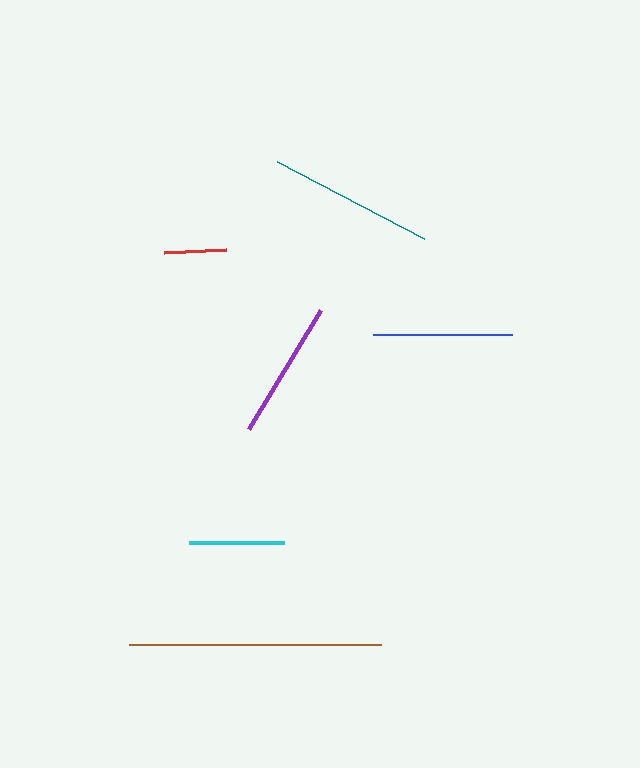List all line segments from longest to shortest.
From longest to shortest: brown, teal, purple, blue, cyan, red.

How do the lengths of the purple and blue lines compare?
The purple and blue lines are approximately the same length.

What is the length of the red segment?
The red segment is approximately 61 pixels long.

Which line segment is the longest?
The brown line is the longest at approximately 252 pixels.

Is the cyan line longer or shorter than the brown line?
The brown line is longer than the cyan line.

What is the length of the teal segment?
The teal segment is approximately 166 pixels long.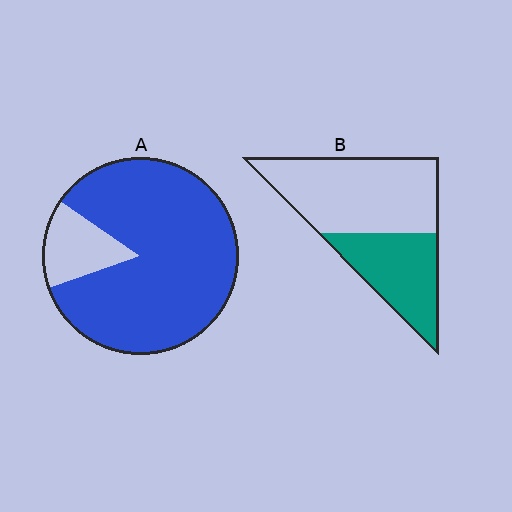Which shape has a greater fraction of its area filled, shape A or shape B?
Shape A.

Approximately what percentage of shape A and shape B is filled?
A is approximately 85% and B is approximately 40%.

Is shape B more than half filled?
No.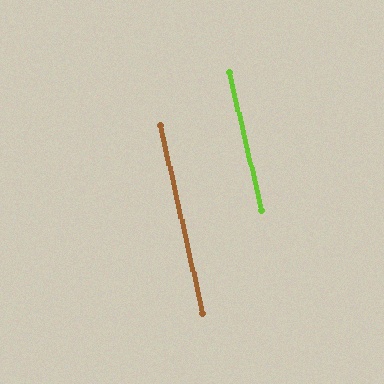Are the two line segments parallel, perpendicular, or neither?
Parallel — their directions differ by only 0.4°.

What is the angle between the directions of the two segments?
Approximately 0 degrees.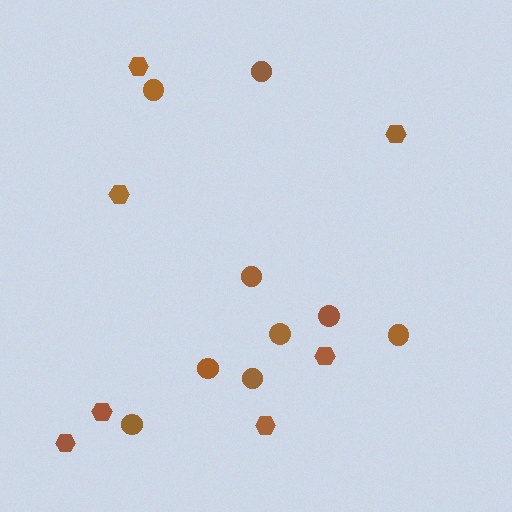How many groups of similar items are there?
There are 2 groups: one group of circles (9) and one group of hexagons (7).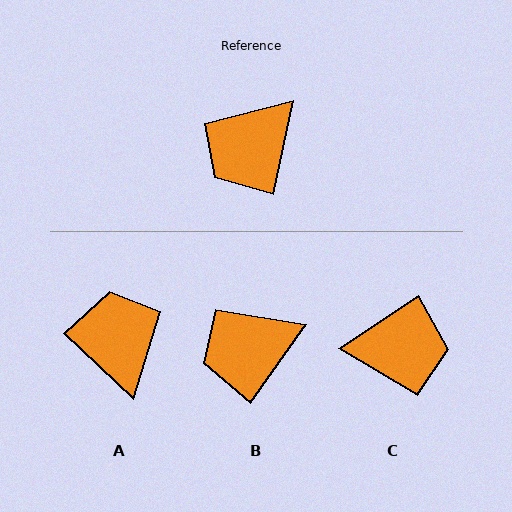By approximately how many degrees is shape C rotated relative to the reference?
Approximately 135 degrees counter-clockwise.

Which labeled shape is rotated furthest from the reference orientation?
C, about 135 degrees away.